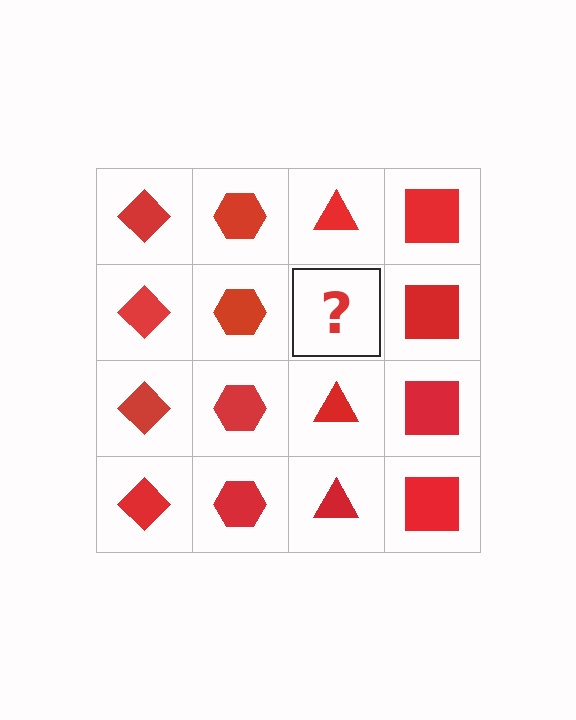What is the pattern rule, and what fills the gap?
The rule is that each column has a consistent shape. The gap should be filled with a red triangle.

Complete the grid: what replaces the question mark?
The question mark should be replaced with a red triangle.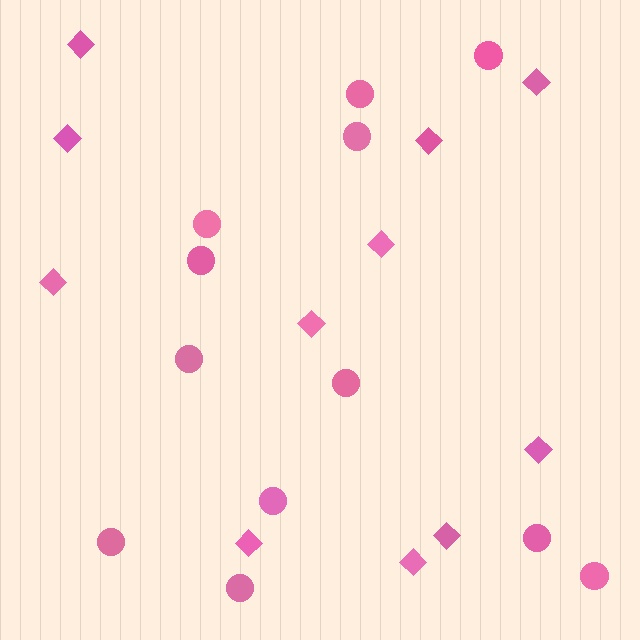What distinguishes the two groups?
There are 2 groups: one group of circles (12) and one group of diamonds (11).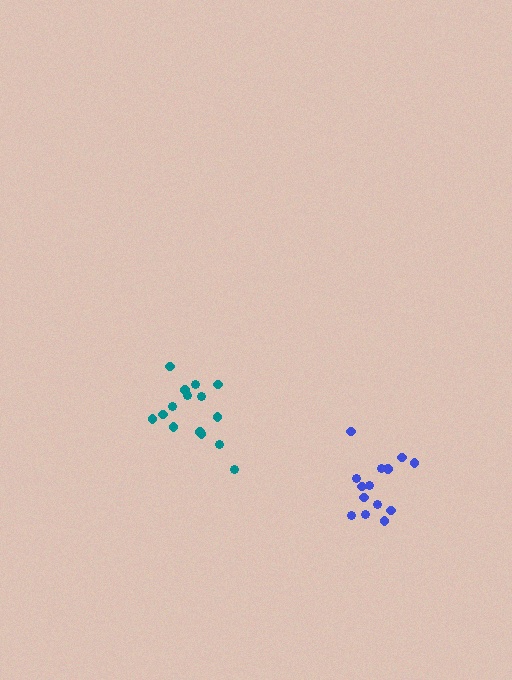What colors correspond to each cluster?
The clusters are colored: blue, teal.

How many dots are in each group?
Group 1: 14 dots, Group 2: 15 dots (29 total).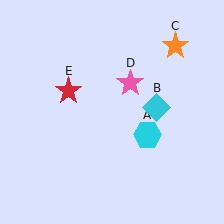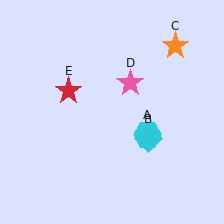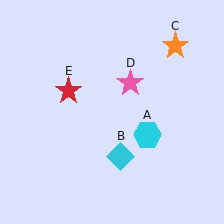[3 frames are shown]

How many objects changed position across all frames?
1 object changed position: cyan diamond (object B).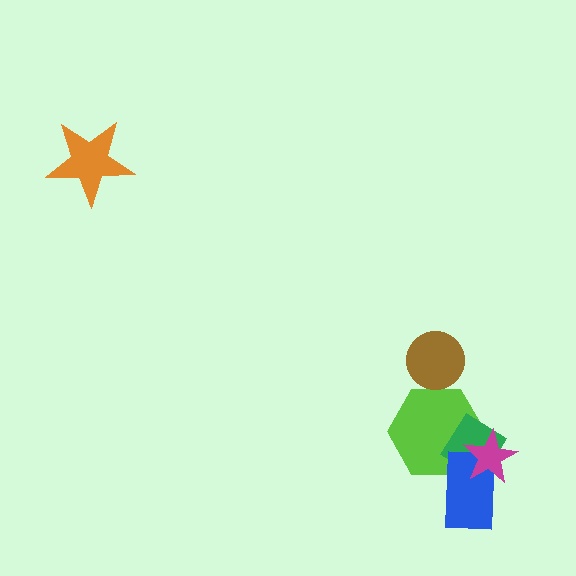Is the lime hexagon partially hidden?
Yes, it is partially covered by another shape.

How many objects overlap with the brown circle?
0 objects overlap with the brown circle.